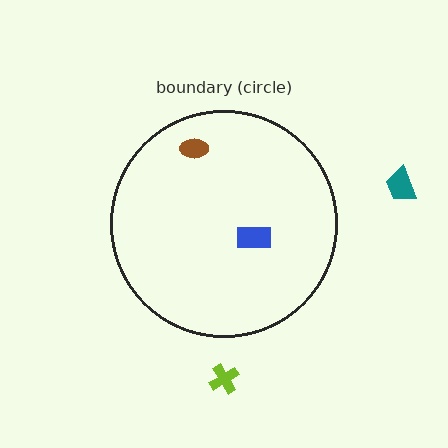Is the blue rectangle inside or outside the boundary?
Inside.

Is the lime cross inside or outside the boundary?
Outside.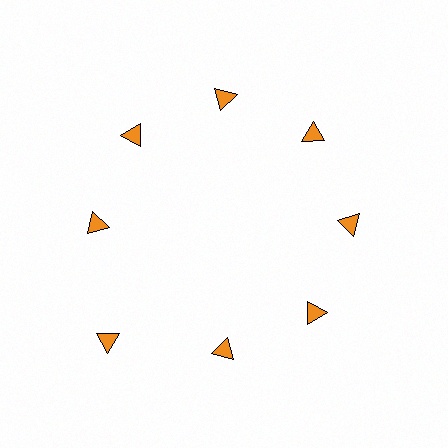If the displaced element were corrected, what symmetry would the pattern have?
It would have 8-fold rotational symmetry — the pattern would map onto itself every 45 degrees.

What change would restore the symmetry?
The symmetry would be restored by moving it inward, back onto the ring so that all 8 triangles sit at equal angles and equal distance from the center.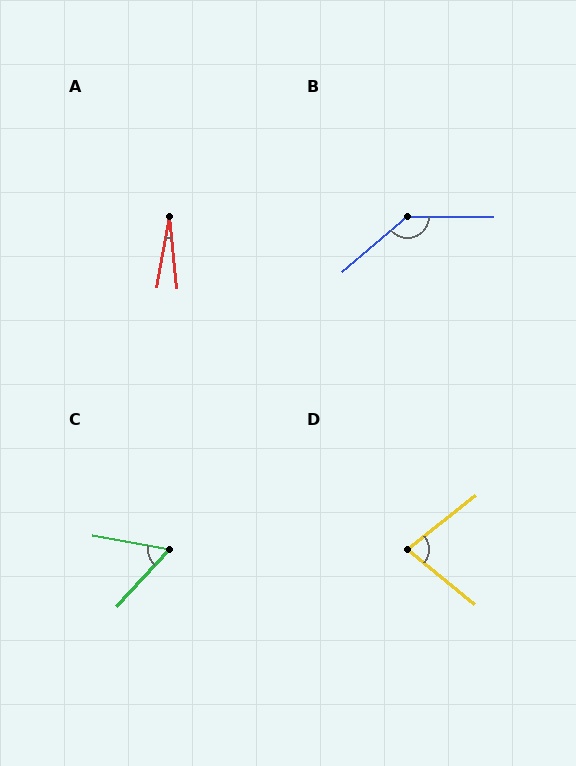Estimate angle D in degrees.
Approximately 77 degrees.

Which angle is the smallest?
A, at approximately 16 degrees.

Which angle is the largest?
B, at approximately 139 degrees.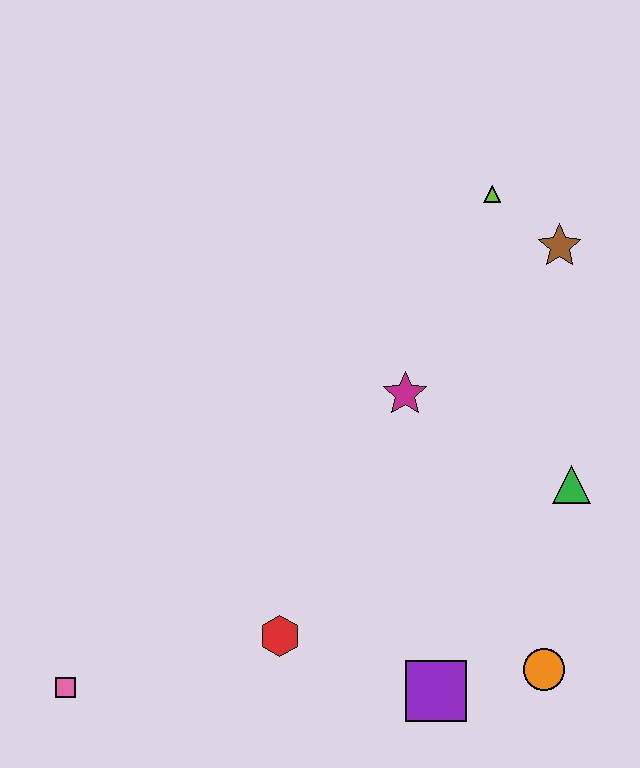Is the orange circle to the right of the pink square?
Yes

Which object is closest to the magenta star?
The green triangle is closest to the magenta star.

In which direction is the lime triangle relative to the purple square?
The lime triangle is above the purple square.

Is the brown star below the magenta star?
No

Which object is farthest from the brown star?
The pink square is farthest from the brown star.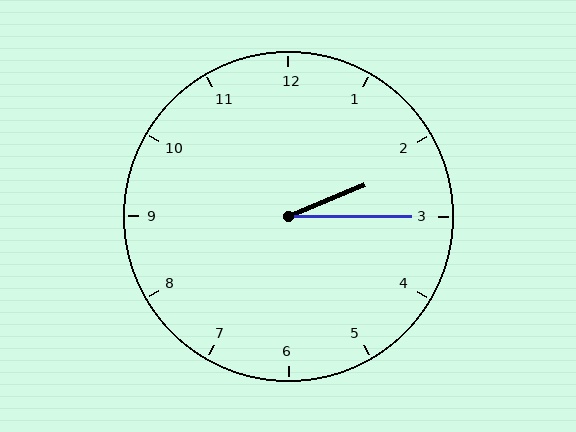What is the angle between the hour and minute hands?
Approximately 22 degrees.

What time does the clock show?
2:15.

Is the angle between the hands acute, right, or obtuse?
It is acute.